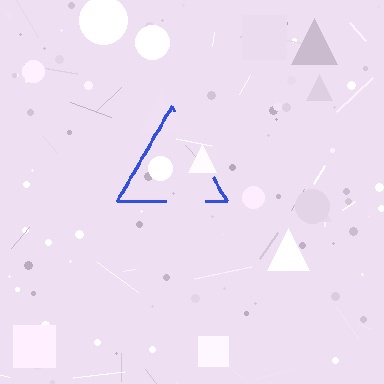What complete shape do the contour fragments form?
The contour fragments form a triangle.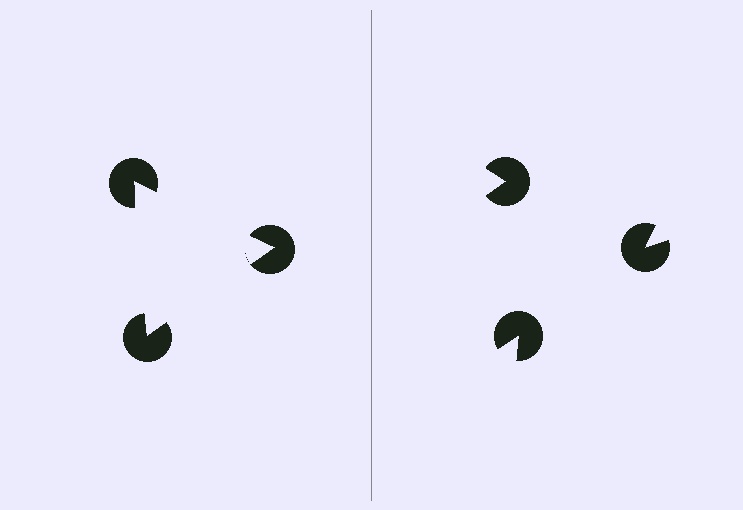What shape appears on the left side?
An illusory triangle.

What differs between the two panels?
The pac-man discs are positioned identically on both sides; only the wedge orientations differ. On the left they align to a triangle; on the right they are misaligned.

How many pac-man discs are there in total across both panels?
6 — 3 on each side.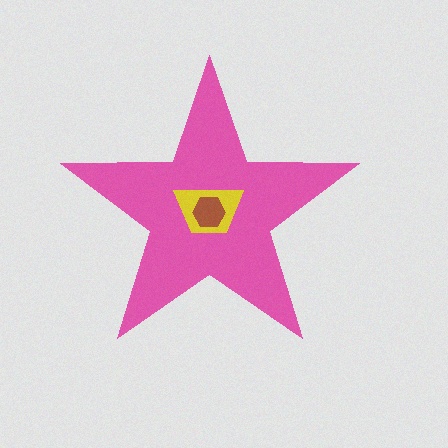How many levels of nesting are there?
3.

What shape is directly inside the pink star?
The yellow trapezoid.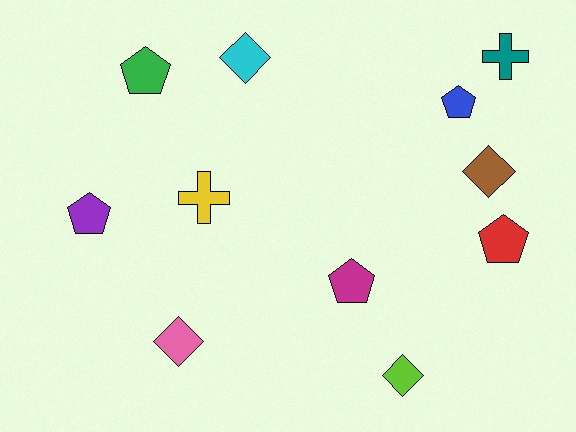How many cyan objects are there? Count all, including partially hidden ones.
There is 1 cyan object.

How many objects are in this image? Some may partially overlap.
There are 11 objects.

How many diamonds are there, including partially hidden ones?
There are 4 diamonds.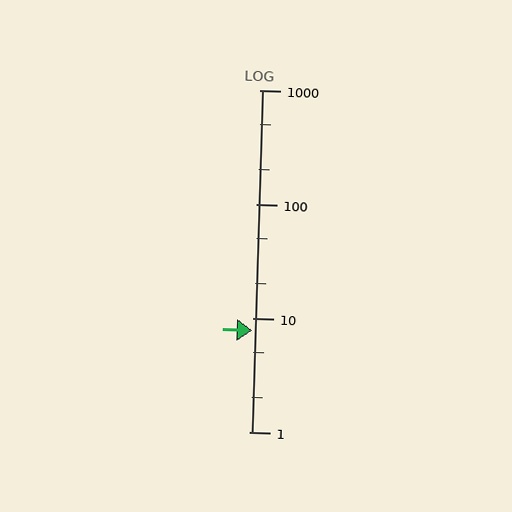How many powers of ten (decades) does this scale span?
The scale spans 3 decades, from 1 to 1000.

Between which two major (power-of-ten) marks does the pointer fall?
The pointer is between 1 and 10.